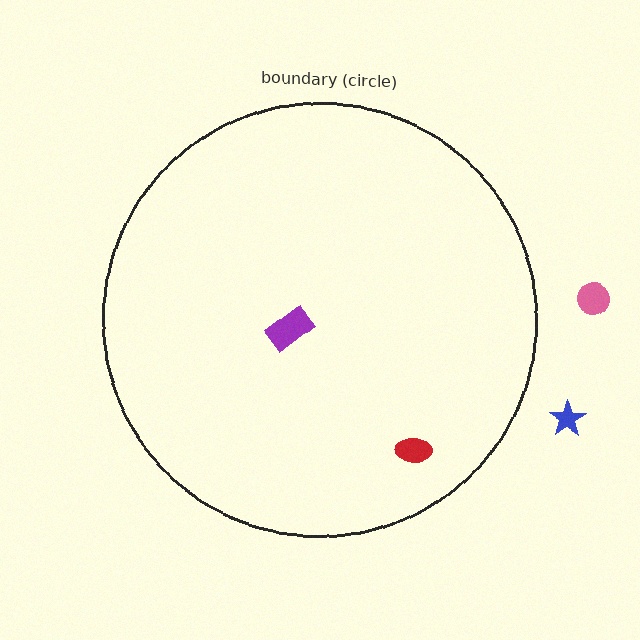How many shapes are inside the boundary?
2 inside, 2 outside.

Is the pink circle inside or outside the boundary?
Outside.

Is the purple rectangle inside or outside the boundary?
Inside.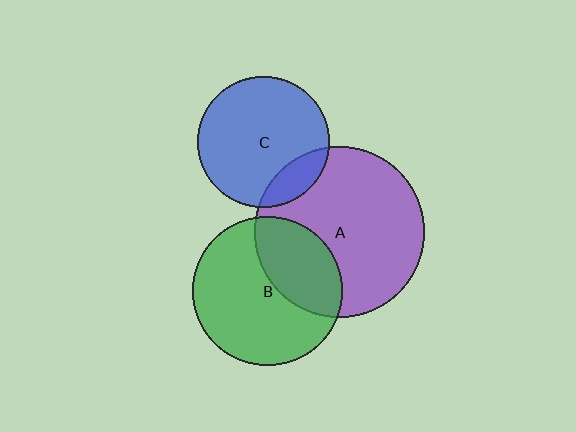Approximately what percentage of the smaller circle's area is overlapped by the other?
Approximately 35%.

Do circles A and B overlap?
Yes.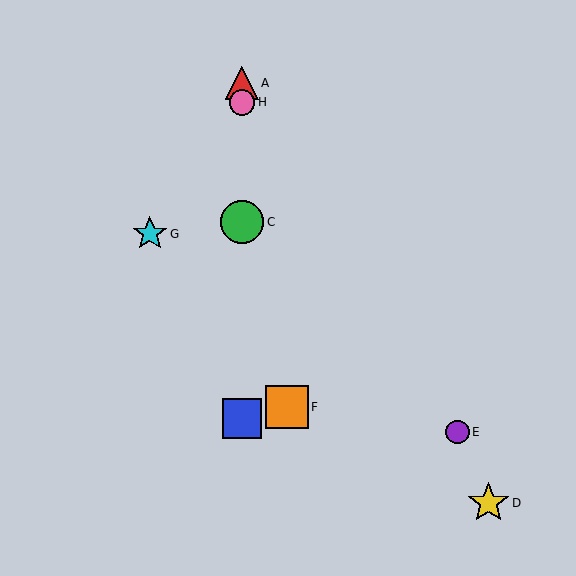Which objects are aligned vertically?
Objects A, B, C, H are aligned vertically.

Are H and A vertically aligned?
Yes, both are at x≈242.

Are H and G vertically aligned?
No, H is at x≈242 and G is at x≈150.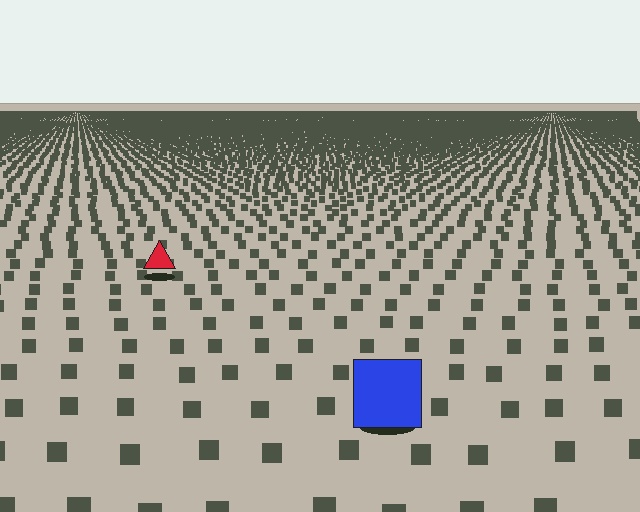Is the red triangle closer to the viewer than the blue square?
No. The blue square is closer — you can tell from the texture gradient: the ground texture is coarser near it.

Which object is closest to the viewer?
The blue square is closest. The texture marks near it are larger and more spread out.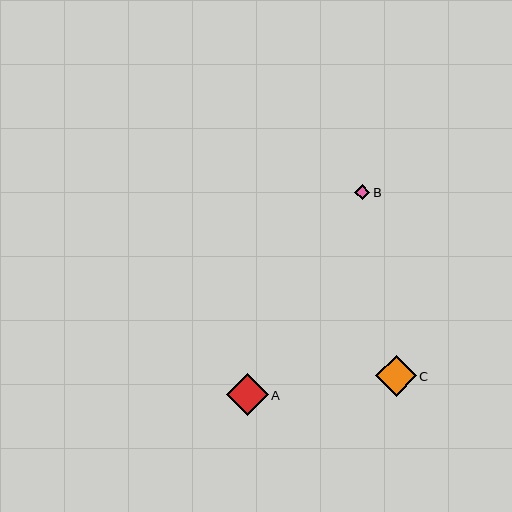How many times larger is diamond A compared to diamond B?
Diamond A is approximately 2.8 times the size of diamond B.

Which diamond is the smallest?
Diamond B is the smallest with a size of approximately 15 pixels.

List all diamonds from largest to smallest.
From largest to smallest: A, C, B.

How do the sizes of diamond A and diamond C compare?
Diamond A and diamond C are approximately the same size.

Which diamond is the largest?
Diamond A is the largest with a size of approximately 42 pixels.